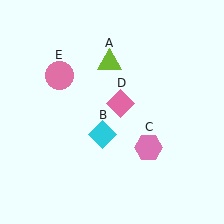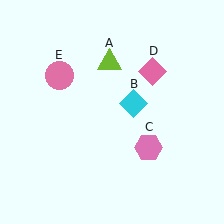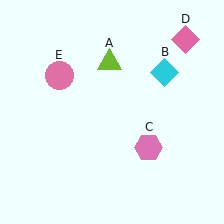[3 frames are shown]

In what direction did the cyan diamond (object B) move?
The cyan diamond (object B) moved up and to the right.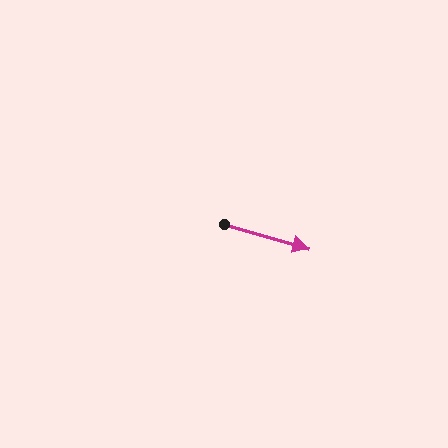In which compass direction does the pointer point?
East.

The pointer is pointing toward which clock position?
Roughly 4 o'clock.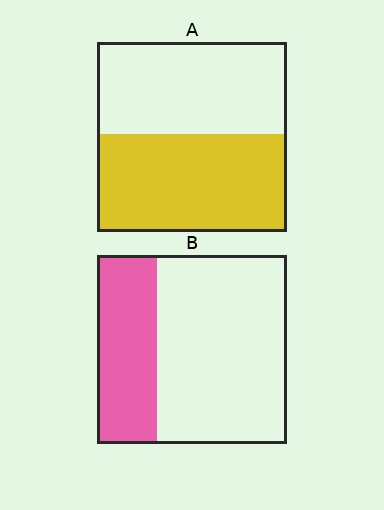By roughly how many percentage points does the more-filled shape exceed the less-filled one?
By roughly 20 percentage points (A over B).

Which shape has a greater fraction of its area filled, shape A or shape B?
Shape A.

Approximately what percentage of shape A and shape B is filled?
A is approximately 50% and B is approximately 30%.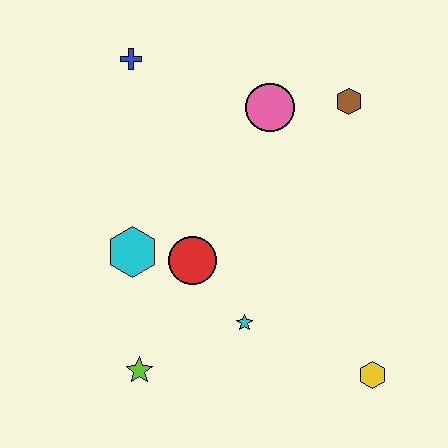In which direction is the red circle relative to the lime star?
The red circle is above the lime star.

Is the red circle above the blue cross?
No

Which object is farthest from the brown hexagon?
The lime star is farthest from the brown hexagon.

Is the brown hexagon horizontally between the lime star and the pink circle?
No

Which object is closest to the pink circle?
The brown hexagon is closest to the pink circle.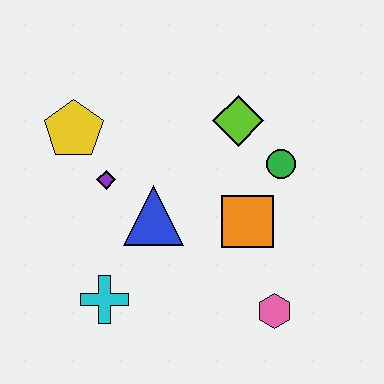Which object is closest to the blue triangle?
The purple diamond is closest to the blue triangle.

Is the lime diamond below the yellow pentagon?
No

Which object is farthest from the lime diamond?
The cyan cross is farthest from the lime diamond.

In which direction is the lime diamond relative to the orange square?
The lime diamond is above the orange square.